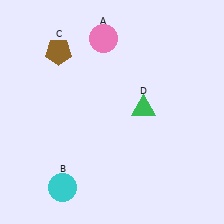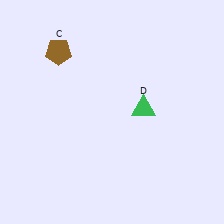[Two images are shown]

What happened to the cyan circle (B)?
The cyan circle (B) was removed in Image 2. It was in the bottom-left area of Image 1.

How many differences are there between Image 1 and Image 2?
There are 2 differences between the two images.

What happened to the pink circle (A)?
The pink circle (A) was removed in Image 2. It was in the top-left area of Image 1.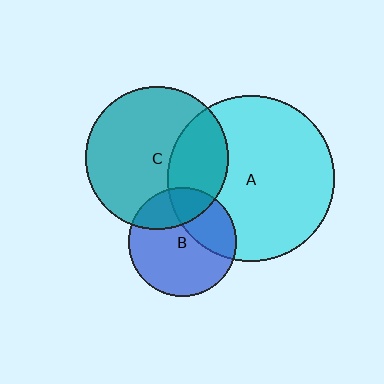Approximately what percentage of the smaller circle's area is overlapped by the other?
Approximately 30%.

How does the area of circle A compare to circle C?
Approximately 1.4 times.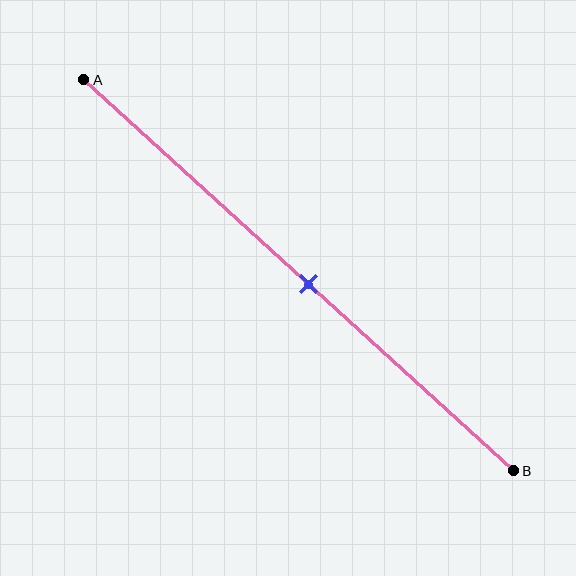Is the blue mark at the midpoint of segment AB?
Yes, the mark is approximately at the midpoint.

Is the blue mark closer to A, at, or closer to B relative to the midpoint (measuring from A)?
The blue mark is approximately at the midpoint of segment AB.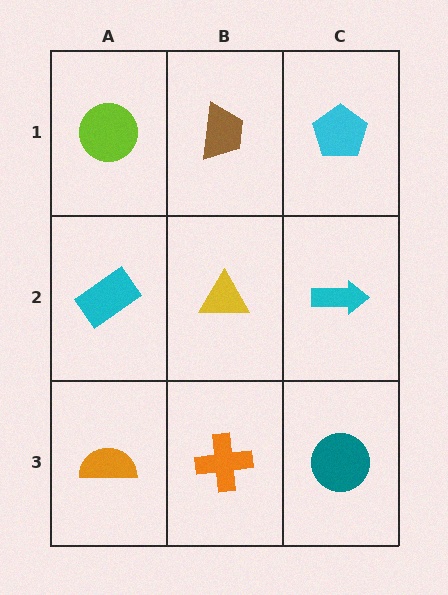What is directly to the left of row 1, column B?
A lime circle.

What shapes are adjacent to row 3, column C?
A cyan arrow (row 2, column C), an orange cross (row 3, column B).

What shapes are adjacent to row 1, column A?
A cyan rectangle (row 2, column A), a brown trapezoid (row 1, column B).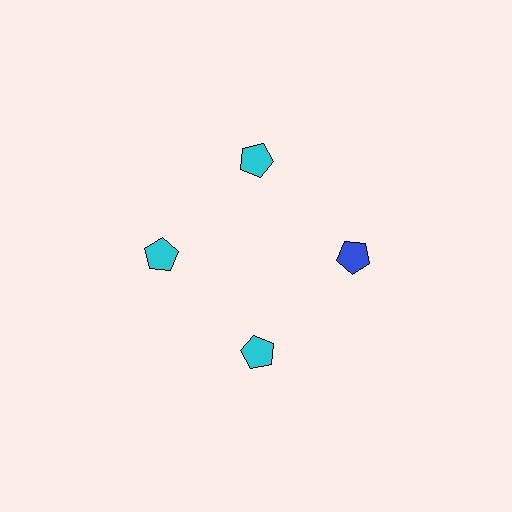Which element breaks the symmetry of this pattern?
The blue pentagon at roughly the 3 o'clock position breaks the symmetry. All other shapes are cyan pentagons.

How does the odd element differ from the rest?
It has a different color: blue instead of cyan.